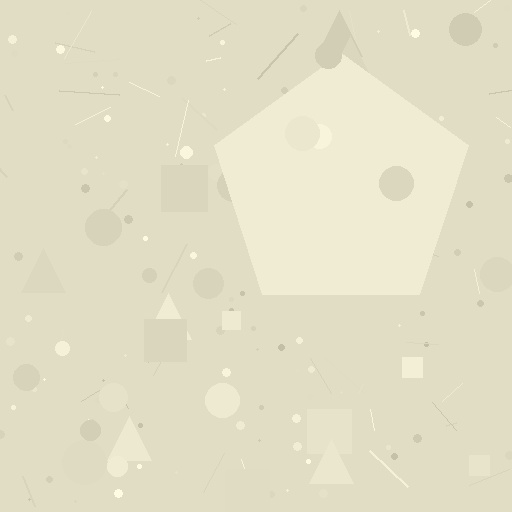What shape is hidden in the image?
A pentagon is hidden in the image.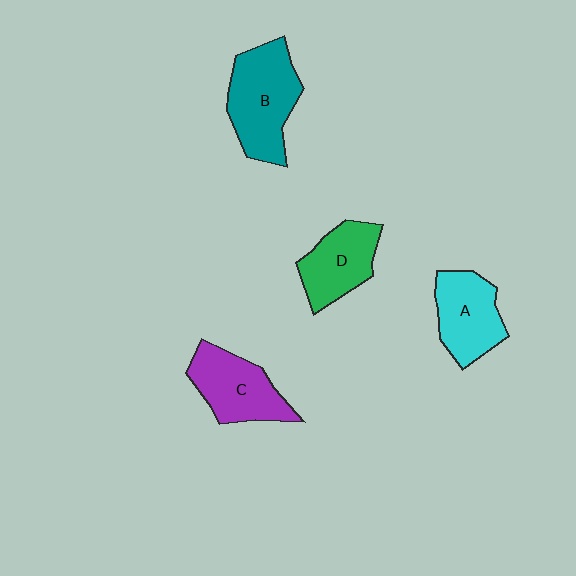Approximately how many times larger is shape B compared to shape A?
Approximately 1.3 times.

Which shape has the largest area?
Shape B (teal).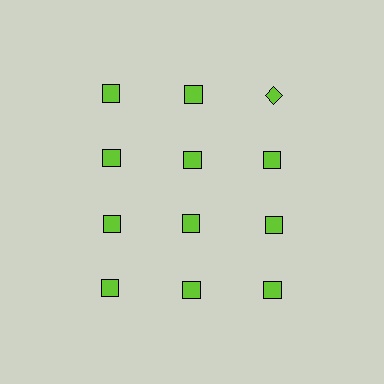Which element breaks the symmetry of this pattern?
The lime diamond in the top row, center column breaks the symmetry. All other shapes are lime squares.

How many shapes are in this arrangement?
There are 12 shapes arranged in a grid pattern.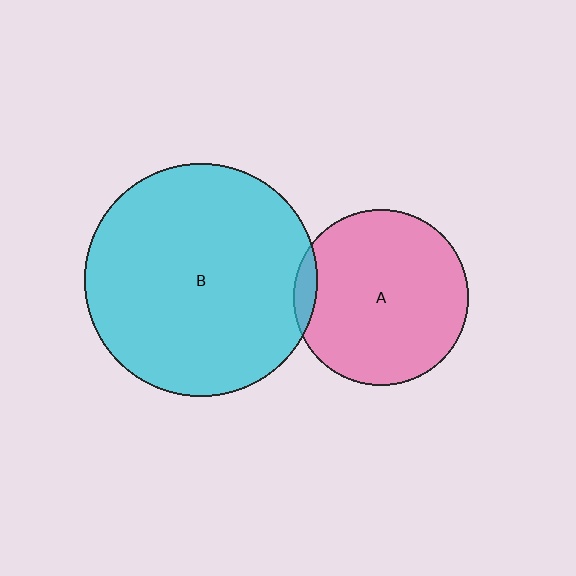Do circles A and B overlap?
Yes.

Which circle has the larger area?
Circle B (cyan).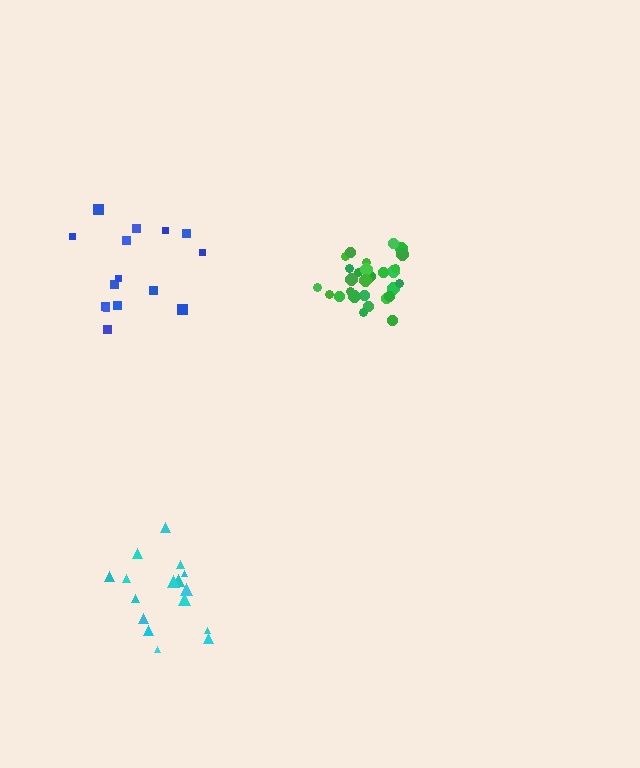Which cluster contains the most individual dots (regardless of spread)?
Green (28).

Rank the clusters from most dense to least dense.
green, cyan, blue.